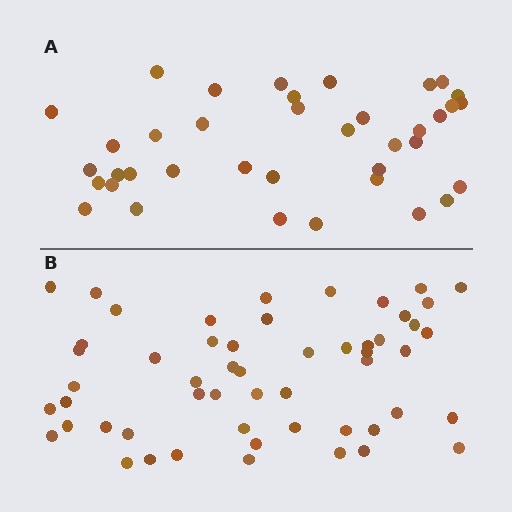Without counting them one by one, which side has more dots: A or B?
Region B (the bottom region) has more dots.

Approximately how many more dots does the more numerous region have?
Region B has approximately 15 more dots than region A.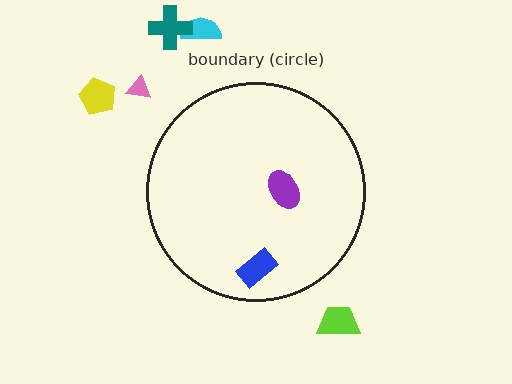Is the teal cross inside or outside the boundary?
Outside.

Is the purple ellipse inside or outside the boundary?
Inside.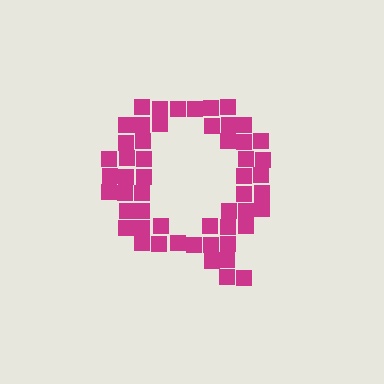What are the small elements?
The small elements are squares.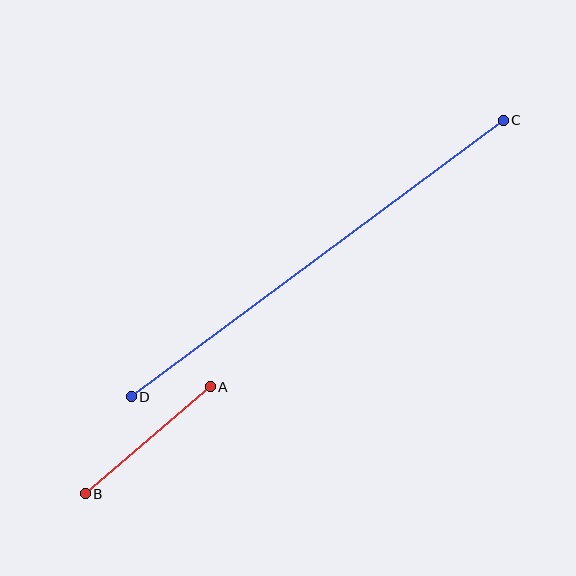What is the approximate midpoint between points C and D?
The midpoint is at approximately (317, 258) pixels.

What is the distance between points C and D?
The distance is approximately 463 pixels.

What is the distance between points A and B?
The distance is approximately 164 pixels.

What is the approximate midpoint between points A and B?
The midpoint is at approximately (148, 440) pixels.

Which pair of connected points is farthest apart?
Points C and D are farthest apart.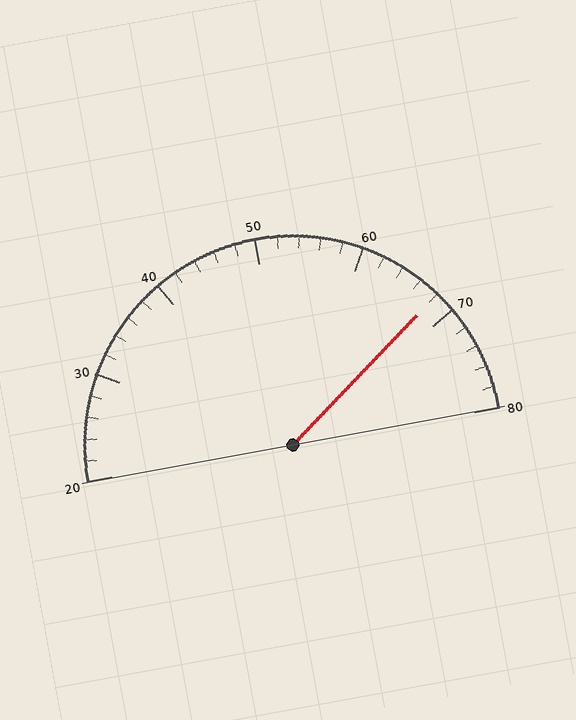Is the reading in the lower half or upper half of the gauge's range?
The reading is in the upper half of the range (20 to 80).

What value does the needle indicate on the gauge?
The needle indicates approximately 68.